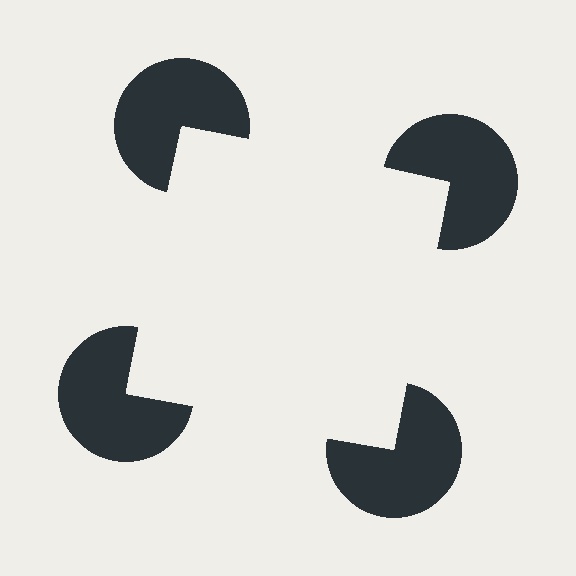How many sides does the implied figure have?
4 sides.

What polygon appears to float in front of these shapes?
An illusory square — its edges are inferred from the aligned wedge cuts in the pac-man discs, not physically drawn.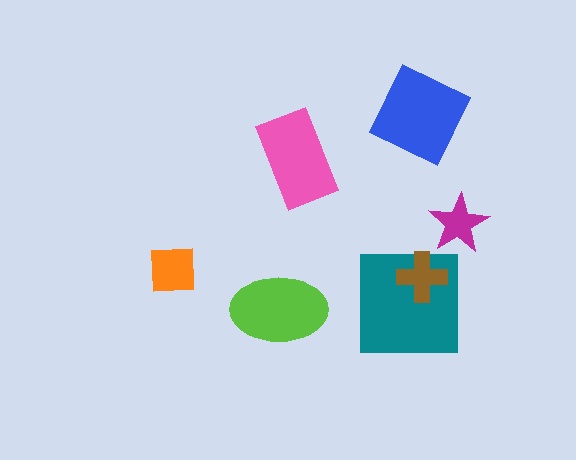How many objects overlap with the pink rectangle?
0 objects overlap with the pink rectangle.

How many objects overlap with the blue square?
0 objects overlap with the blue square.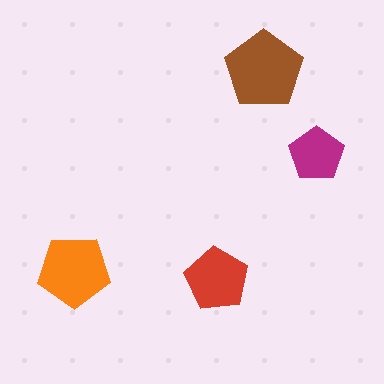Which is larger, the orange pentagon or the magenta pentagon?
The orange one.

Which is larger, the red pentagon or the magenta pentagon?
The red one.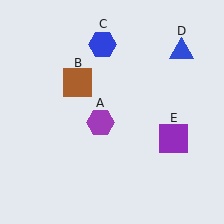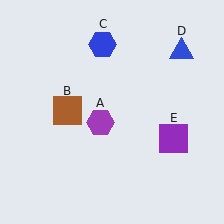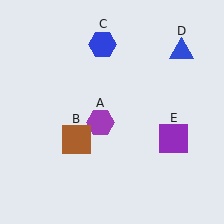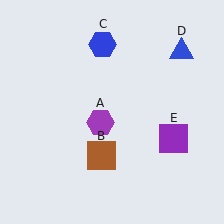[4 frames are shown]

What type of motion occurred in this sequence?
The brown square (object B) rotated counterclockwise around the center of the scene.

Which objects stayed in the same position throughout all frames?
Purple hexagon (object A) and blue hexagon (object C) and blue triangle (object D) and purple square (object E) remained stationary.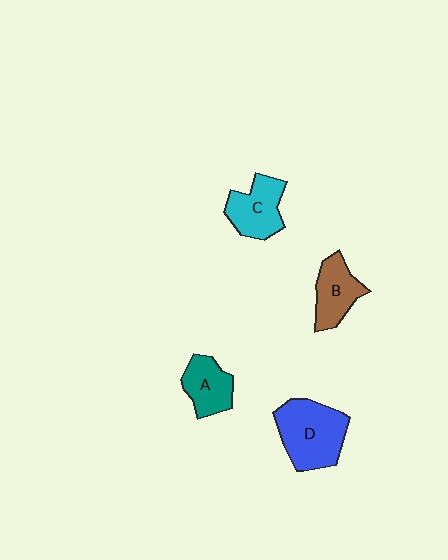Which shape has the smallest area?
Shape A (teal).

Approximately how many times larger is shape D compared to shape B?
Approximately 1.5 times.